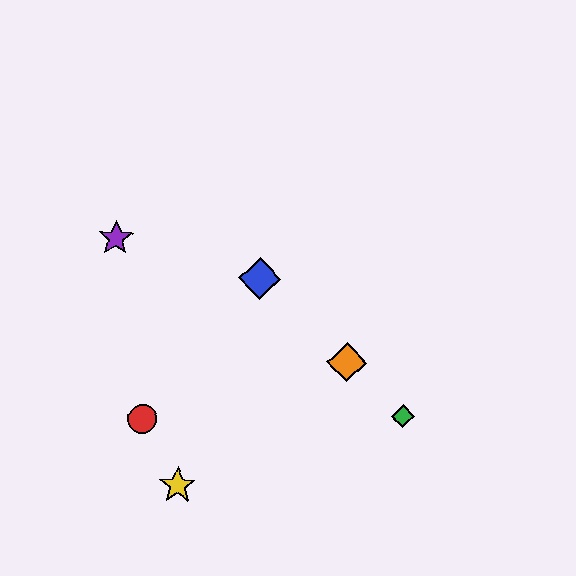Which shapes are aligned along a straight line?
The blue diamond, the green diamond, the orange diamond are aligned along a straight line.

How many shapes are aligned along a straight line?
3 shapes (the blue diamond, the green diamond, the orange diamond) are aligned along a straight line.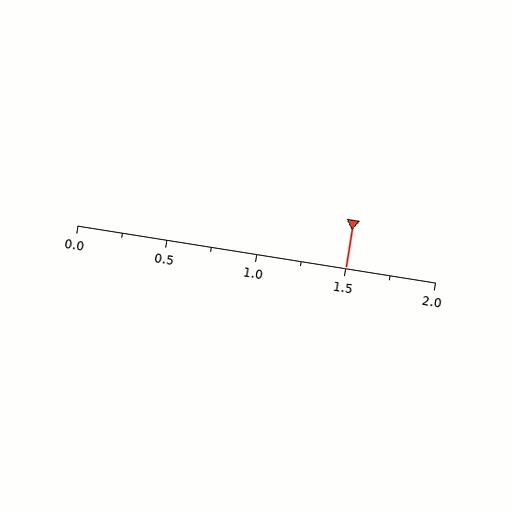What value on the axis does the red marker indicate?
The marker indicates approximately 1.5.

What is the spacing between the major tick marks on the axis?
The major ticks are spaced 0.5 apart.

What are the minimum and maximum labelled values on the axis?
The axis runs from 0.0 to 2.0.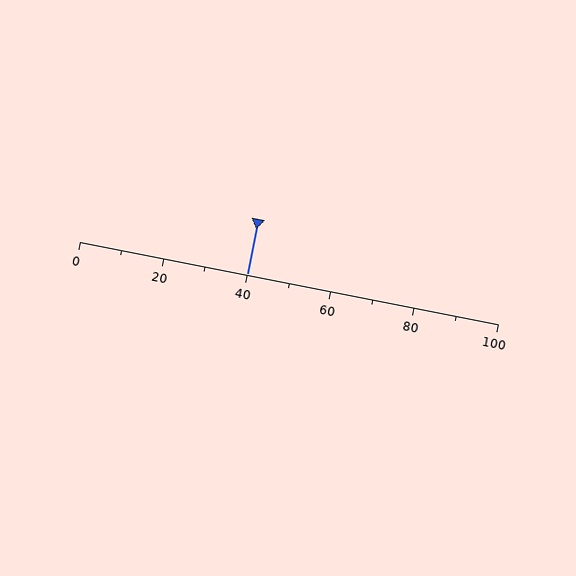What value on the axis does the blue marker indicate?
The marker indicates approximately 40.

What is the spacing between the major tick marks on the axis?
The major ticks are spaced 20 apart.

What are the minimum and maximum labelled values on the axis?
The axis runs from 0 to 100.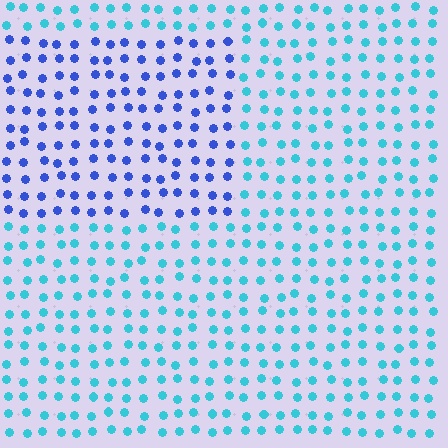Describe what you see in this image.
The image is filled with small cyan elements in a uniform arrangement. A rectangle-shaped region is visible where the elements are tinted to a slightly different hue, forming a subtle color boundary.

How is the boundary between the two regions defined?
The boundary is defined purely by a slight shift in hue (about 44 degrees). Spacing, size, and orientation are identical on both sides.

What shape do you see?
I see a rectangle.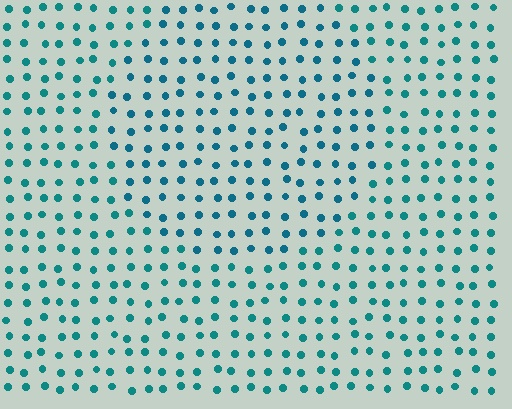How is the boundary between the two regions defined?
The boundary is defined purely by a slight shift in hue (about 16 degrees). Spacing, size, and orientation are identical on both sides.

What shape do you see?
I see a circle.